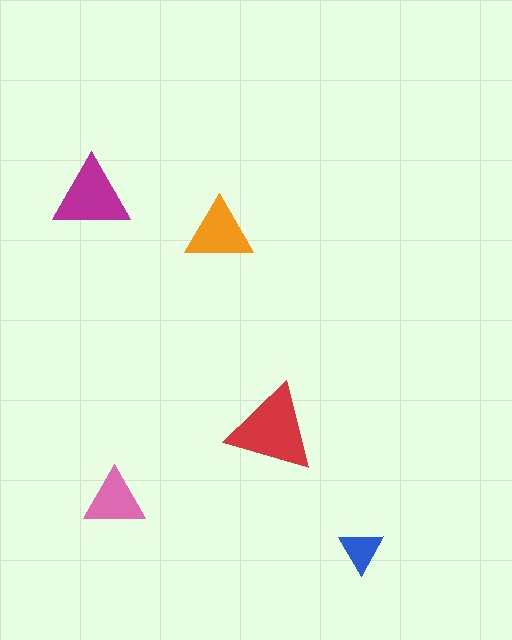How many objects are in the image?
There are 5 objects in the image.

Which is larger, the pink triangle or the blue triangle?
The pink one.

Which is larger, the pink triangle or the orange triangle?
The orange one.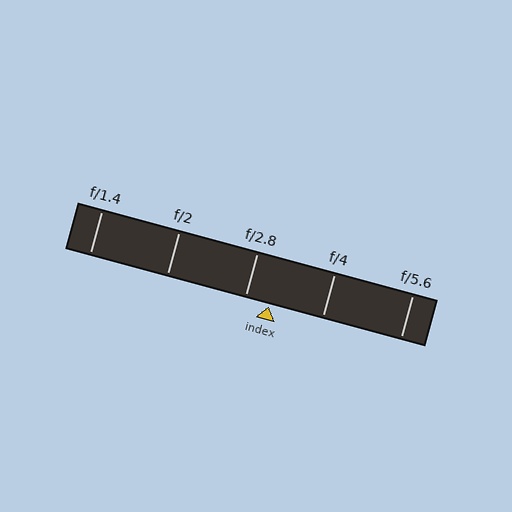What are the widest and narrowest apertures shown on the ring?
The widest aperture shown is f/1.4 and the narrowest is f/5.6.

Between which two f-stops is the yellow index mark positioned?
The index mark is between f/2.8 and f/4.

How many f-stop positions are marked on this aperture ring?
There are 5 f-stop positions marked.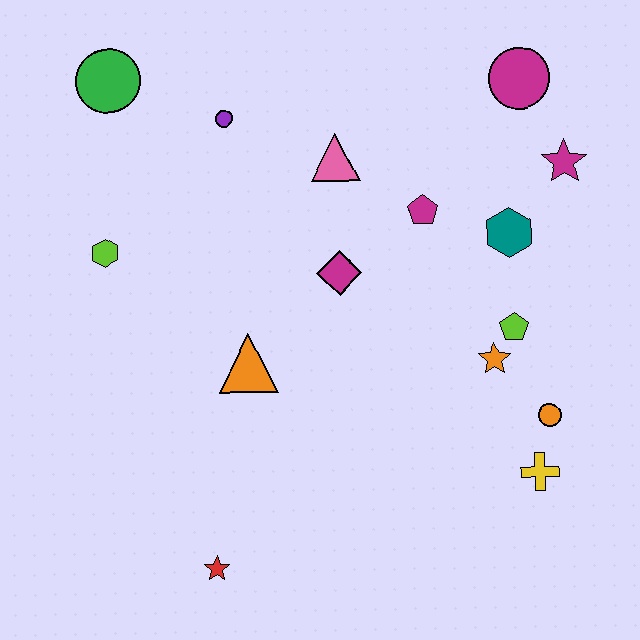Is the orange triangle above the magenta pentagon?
No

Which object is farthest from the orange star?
The green circle is farthest from the orange star.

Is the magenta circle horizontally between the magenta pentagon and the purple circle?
No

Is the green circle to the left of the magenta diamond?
Yes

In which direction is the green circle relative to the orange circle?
The green circle is to the left of the orange circle.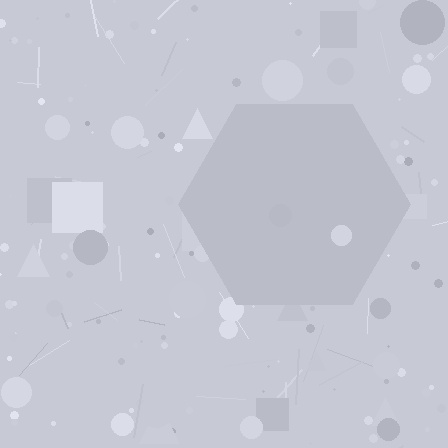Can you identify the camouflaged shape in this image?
The camouflaged shape is a hexagon.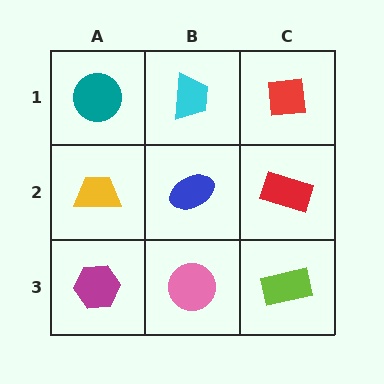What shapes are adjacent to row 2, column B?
A cyan trapezoid (row 1, column B), a pink circle (row 3, column B), a yellow trapezoid (row 2, column A), a red rectangle (row 2, column C).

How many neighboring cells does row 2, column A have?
3.